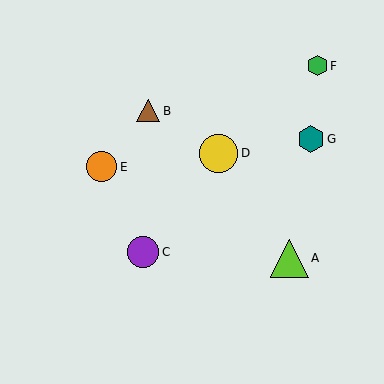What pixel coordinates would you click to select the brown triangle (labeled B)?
Click at (148, 111) to select the brown triangle B.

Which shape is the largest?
The lime triangle (labeled A) is the largest.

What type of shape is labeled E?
Shape E is an orange circle.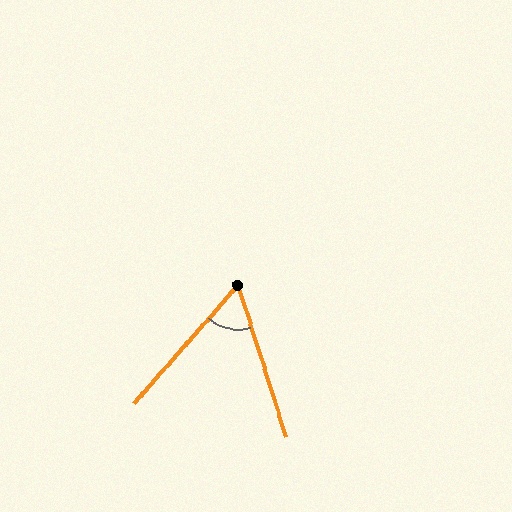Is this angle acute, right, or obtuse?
It is acute.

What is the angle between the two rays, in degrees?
Approximately 59 degrees.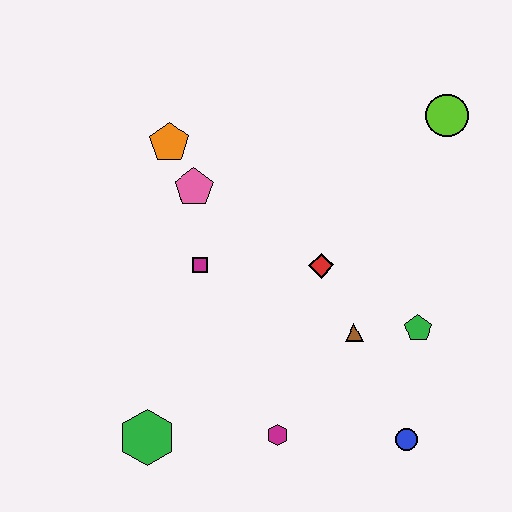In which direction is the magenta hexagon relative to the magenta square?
The magenta hexagon is below the magenta square.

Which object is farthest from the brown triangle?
The orange pentagon is farthest from the brown triangle.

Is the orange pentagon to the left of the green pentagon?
Yes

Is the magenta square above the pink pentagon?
No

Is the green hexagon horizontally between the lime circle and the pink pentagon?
No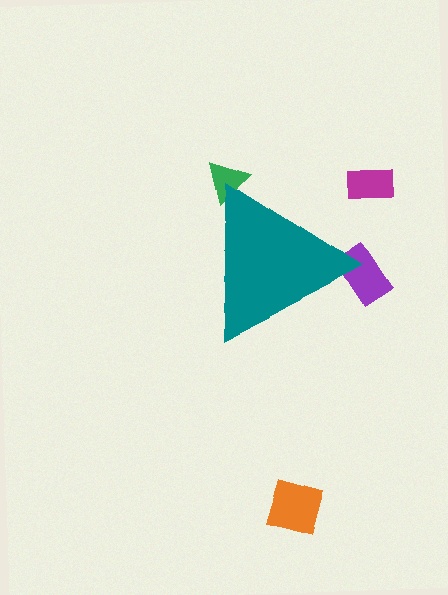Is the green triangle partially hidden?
Yes, the green triangle is partially hidden behind the teal triangle.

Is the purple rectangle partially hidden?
Yes, the purple rectangle is partially hidden behind the teal triangle.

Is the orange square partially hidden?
No, the orange square is fully visible.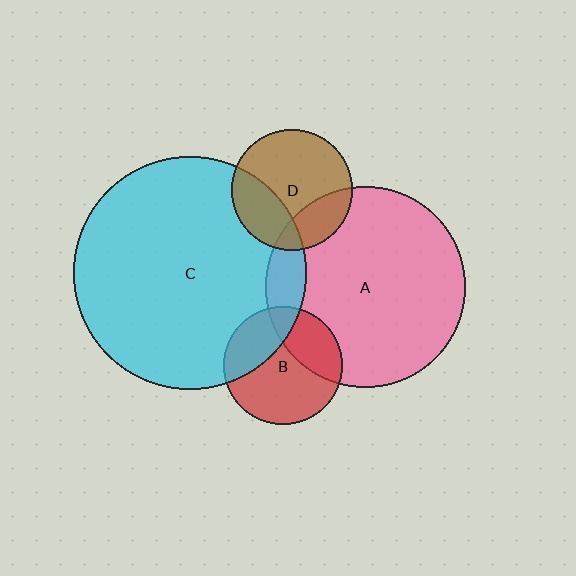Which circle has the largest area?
Circle C (cyan).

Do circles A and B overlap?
Yes.